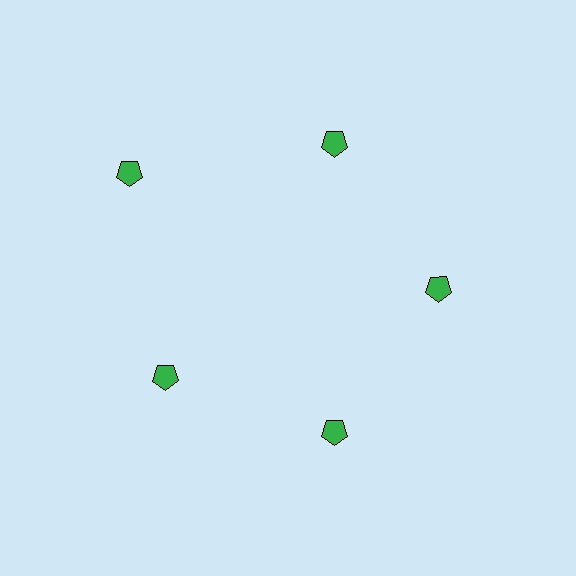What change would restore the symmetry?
The symmetry would be restored by moving it inward, back onto the ring so that all 5 pentagons sit at equal angles and equal distance from the center.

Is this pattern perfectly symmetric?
No. The 5 green pentagons are arranged in a ring, but one element near the 10 o'clock position is pushed outward from the center, breaking the 5-fold rotational symmetry.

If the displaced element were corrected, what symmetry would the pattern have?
It would have 5-fold rotational symmetry — the pattern would map onto itself every 72 degrees.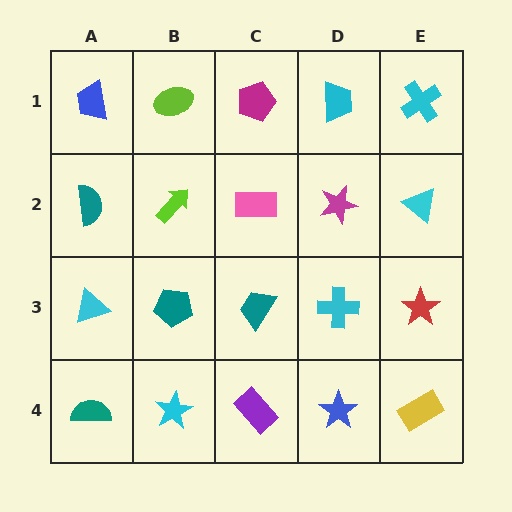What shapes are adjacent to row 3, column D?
A magenta star (row 2, column D), a blue star (row 4, column D), a teal trapezoid (row 3, column C), a red star (row 3, column E).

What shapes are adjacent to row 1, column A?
A teal semicircle (row 2, column A), a lime ellipse (row 1, column B).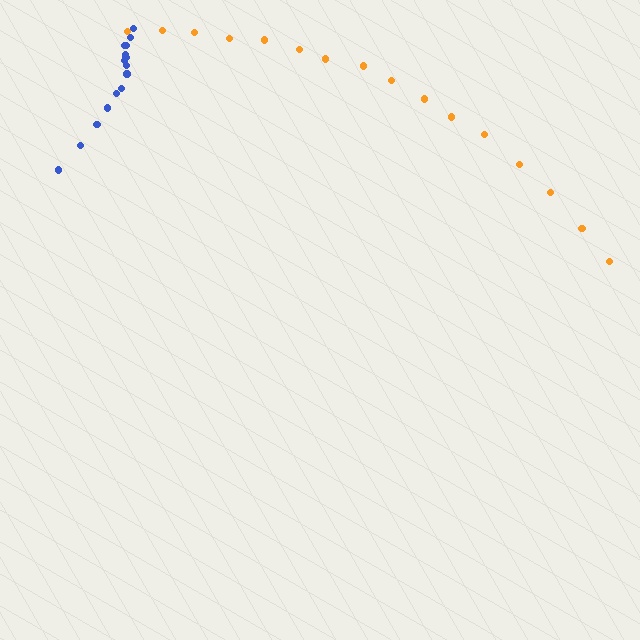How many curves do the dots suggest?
There are 2 distinct paths.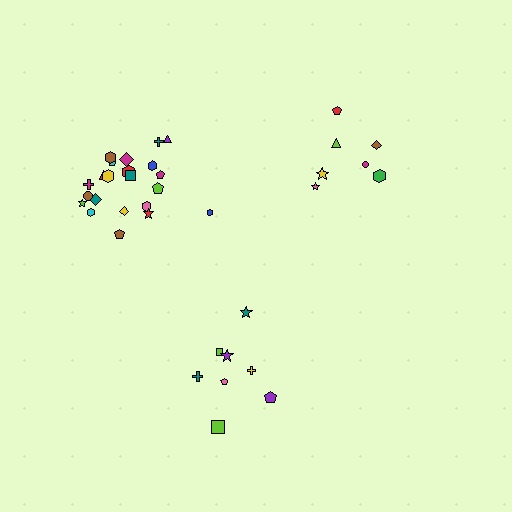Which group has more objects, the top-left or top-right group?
The top-left group.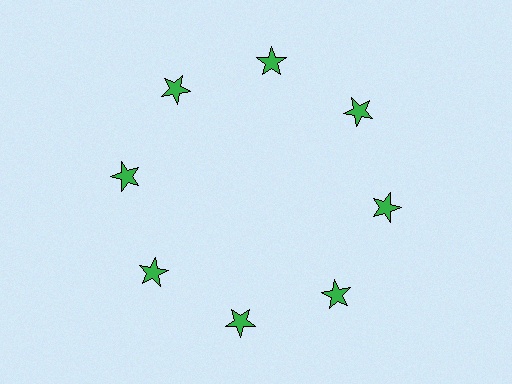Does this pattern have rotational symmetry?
Yes, this pattern has 8-fold rotational symmetry. It looks the same after rotating 45 degrees around the center.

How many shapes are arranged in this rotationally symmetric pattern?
There are 8 shapes, arranged in 8 groups of 1.